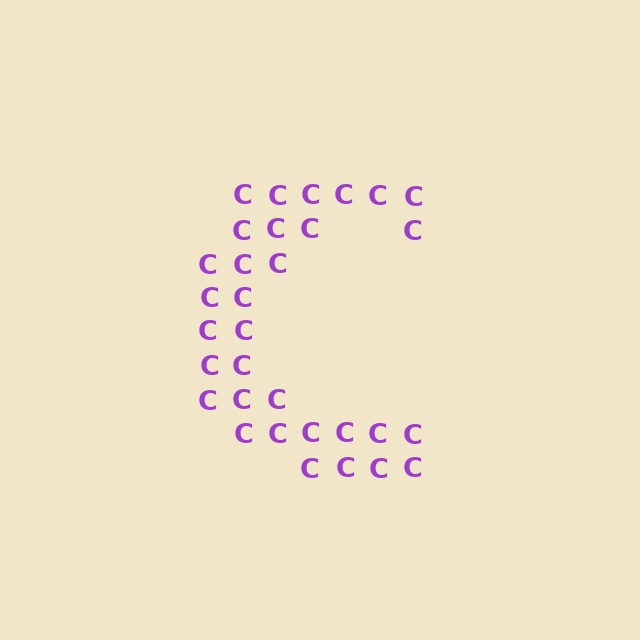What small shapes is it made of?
It is made of small letter C's.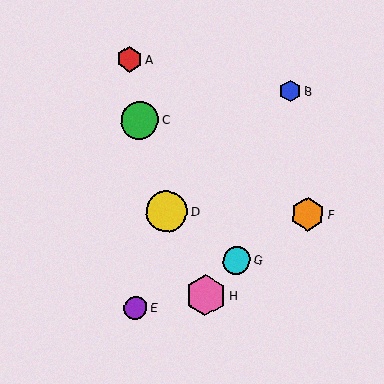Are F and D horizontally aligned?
Yes, both are at y≈214.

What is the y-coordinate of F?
Object F is at y≈214.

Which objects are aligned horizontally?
Objects D, F are aligned horizontally.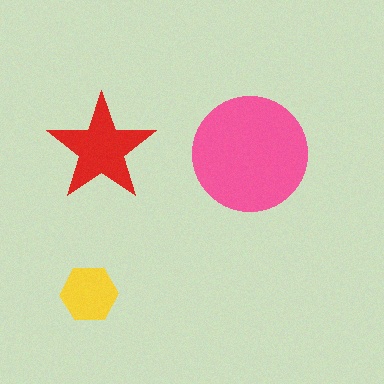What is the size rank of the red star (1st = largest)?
2nd.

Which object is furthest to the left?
The yellow hexagon is leftmost.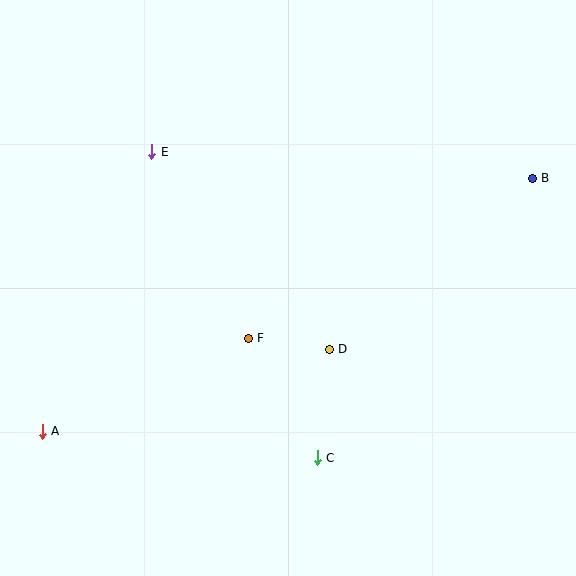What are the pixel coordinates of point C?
Point C is at (317, 458).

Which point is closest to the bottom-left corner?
Point A is closest to the bottom-left corner.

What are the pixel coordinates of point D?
Point D is at (329, 349).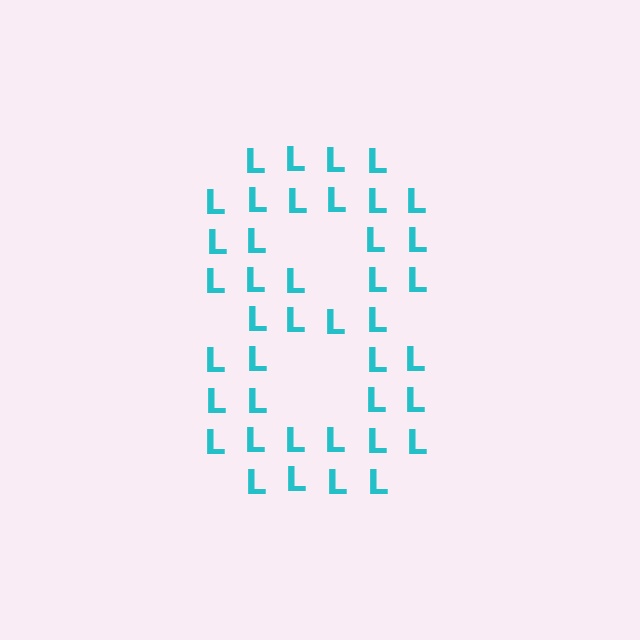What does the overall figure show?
The overall figure shows the digit 8.